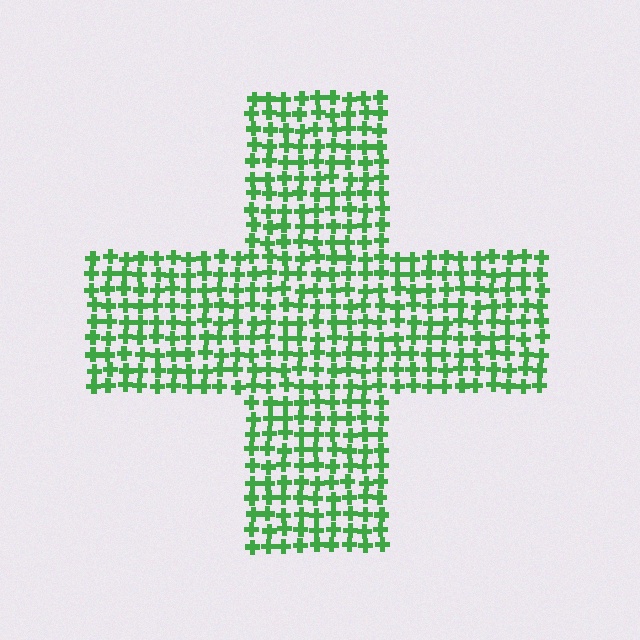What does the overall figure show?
The overall figure shows a cross.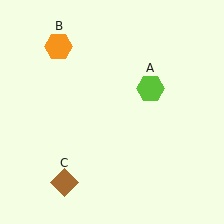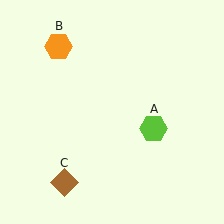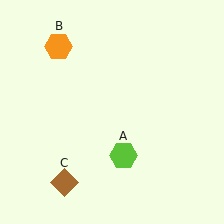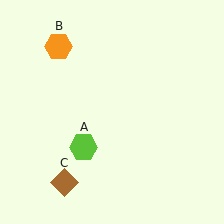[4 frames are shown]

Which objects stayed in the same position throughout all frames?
Orange hexagon (object B) and brown diamond (object C) remained stationary.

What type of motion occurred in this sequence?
The lime hexagon (object A) rotated clockwise around the center of the scene.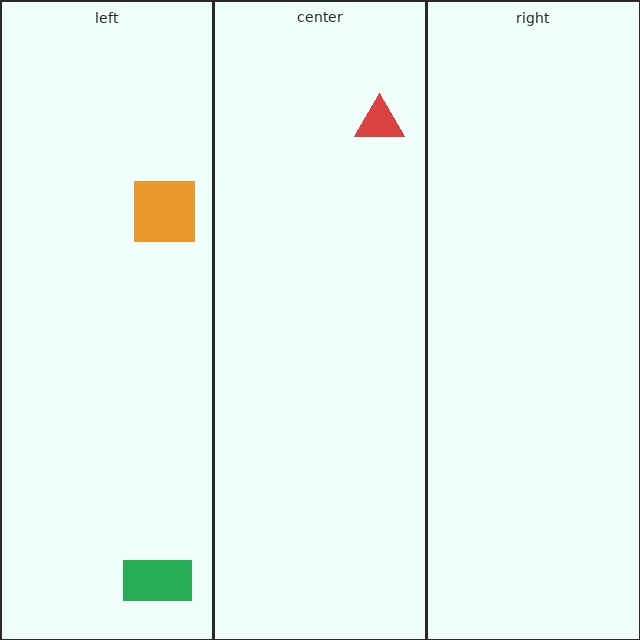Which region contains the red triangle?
The center region.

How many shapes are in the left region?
2.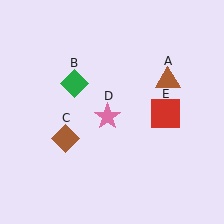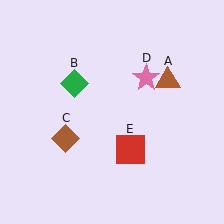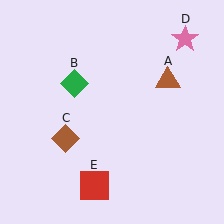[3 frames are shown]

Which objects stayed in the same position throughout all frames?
Brown triangle (object A) and green diamond (object B) and brown diamond (object C) remained stationary.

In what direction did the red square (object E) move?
The red square (object E) moved down and to the left.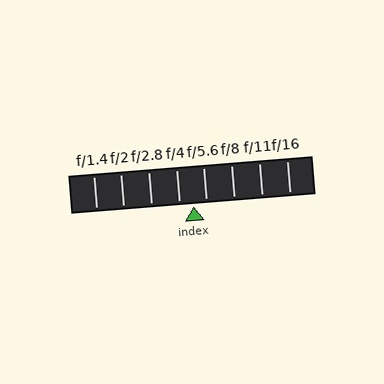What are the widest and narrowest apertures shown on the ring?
The widest aperture shown is f/1.4 and the narrowest is f/16.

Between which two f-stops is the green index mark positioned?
The index mark is between f/4 and f/5.6.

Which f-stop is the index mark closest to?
The index mark is closest to f/5.6.